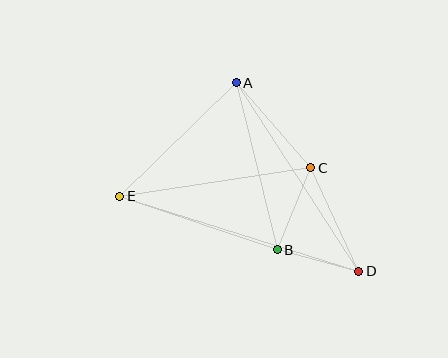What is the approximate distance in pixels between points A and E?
The distance between A and E is approximately 163 pixels.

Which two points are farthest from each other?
Points D and E are farthest from each other.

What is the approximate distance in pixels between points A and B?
The distance between A and B is approximately 172 pixels.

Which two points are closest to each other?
Points B and D are closest to each other.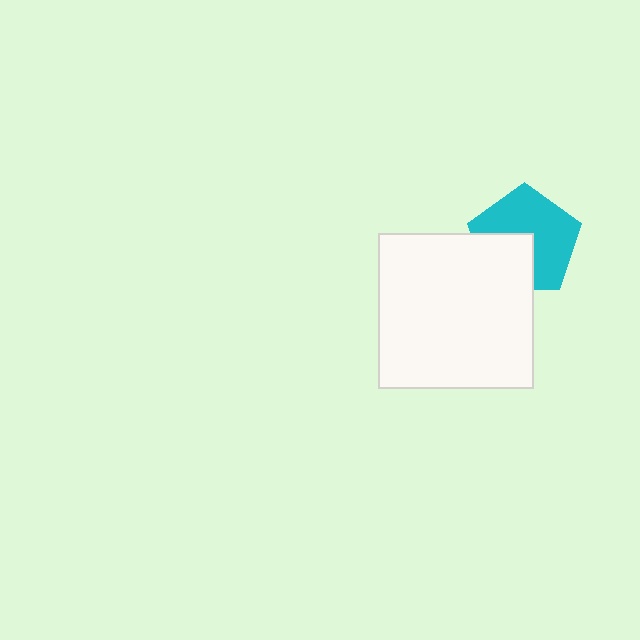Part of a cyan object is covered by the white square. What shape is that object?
It is a pentagon.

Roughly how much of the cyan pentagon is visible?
About half of it is visible (roughly 65%).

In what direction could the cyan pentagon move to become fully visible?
The cyan pentagon could move toward the upper-right. That would shift it out from behind the white square entirely.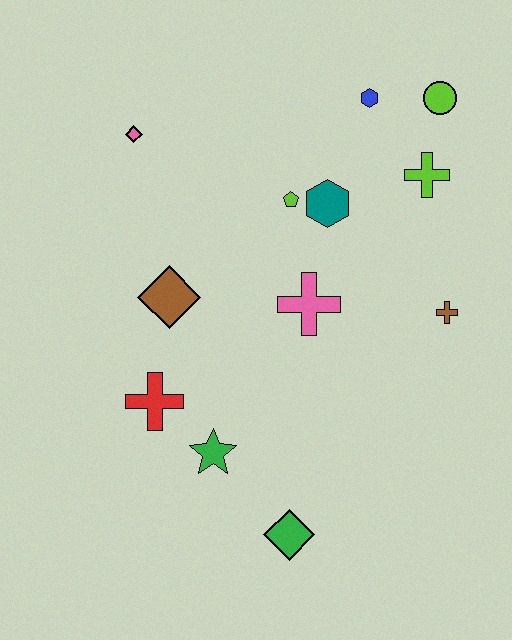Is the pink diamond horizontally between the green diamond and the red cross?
No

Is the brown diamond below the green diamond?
No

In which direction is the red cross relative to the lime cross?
The red cross is to the left of the lime cross.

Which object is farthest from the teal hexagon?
The green diamond is farthest from the teal hexagon.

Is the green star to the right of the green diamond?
No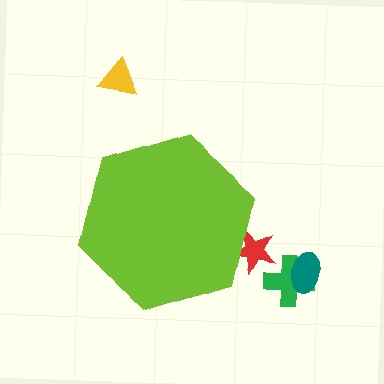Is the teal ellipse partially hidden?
No, the teal ellipse is fully visible.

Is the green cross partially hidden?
No, the green cross is fully visible.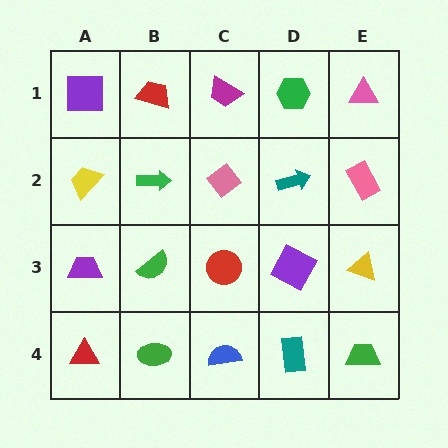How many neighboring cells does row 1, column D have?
3.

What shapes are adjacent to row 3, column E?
A pink rectangle (row 2, column E), a green trapezoid (row 4, column E), a purple square (row 3, column D).